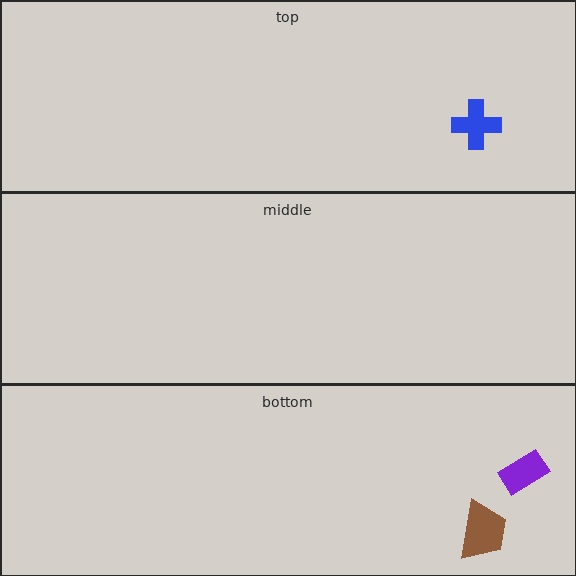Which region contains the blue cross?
The top region.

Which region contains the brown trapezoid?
The bottom region.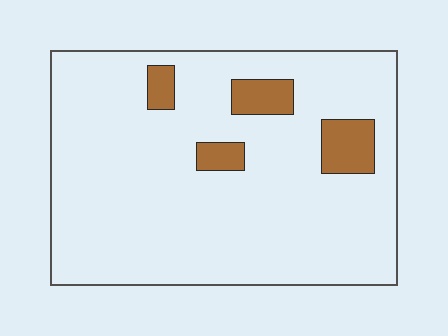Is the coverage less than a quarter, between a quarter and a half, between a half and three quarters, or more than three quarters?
Less than a quarter.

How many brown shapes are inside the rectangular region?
4.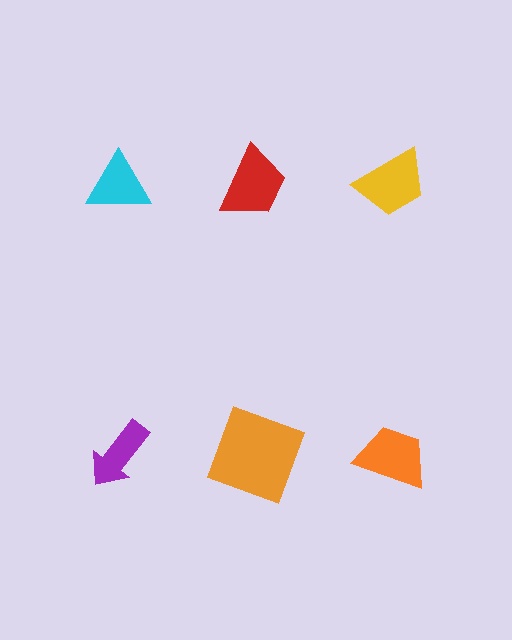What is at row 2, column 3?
An orange trapezoid.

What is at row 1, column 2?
A red trapezoid.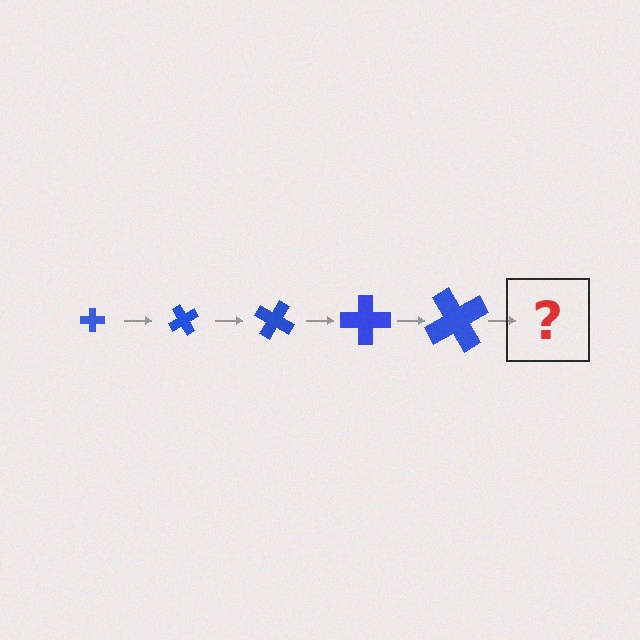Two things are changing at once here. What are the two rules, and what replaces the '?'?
The two rules are that the cross grows larger each step and it rotates 60 degrees each step. The '?' should be a cross, larger than the previous one and rotated 300 degrees from the start.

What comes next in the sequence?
The next element should be a cross, larger than the previous one and rotated 300 degrees from the start.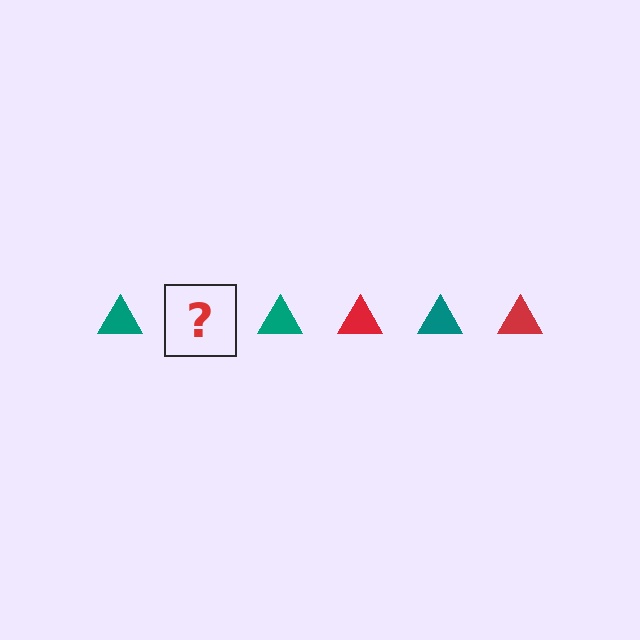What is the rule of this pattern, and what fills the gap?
The rule is that the pattern cycles through teal, red triangles. The gap should be filled with a red triangle.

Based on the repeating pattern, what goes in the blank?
The blank should be a red triangle.